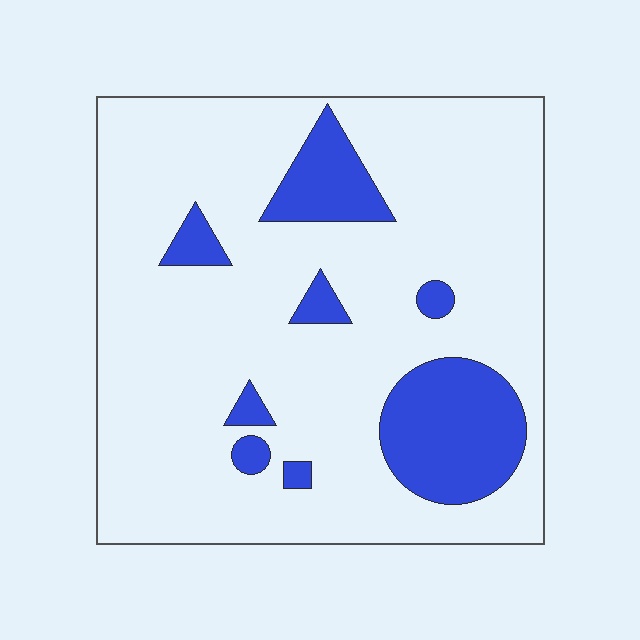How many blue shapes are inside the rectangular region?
8.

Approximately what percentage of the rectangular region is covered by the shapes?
Approximately 15%.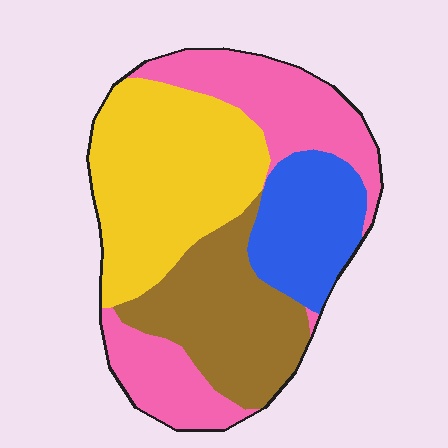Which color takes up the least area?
Blue, at roughly 15%.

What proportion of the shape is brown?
Brown takes up about one quarter (1/4) of the shape.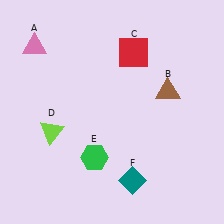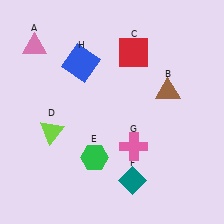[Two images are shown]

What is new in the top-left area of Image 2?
A blue square (H) was added in the top-left area of Image 2.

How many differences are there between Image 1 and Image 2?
There are 2 differences between the two images.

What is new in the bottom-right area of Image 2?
A pink cross (G) was added in the bottom-right area of Image 2.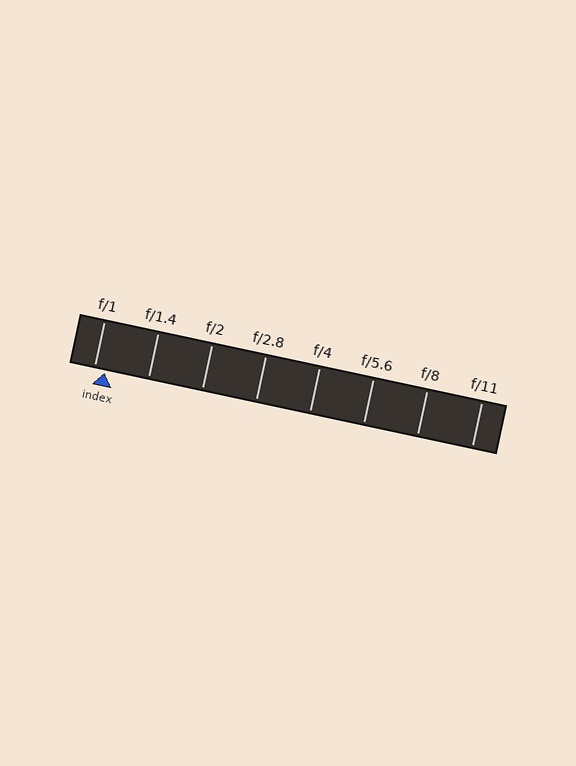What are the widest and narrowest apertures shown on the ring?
The widest aperture shown is f/1 and the narrowest is f/11.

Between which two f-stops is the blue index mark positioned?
The index mark is between f/1 and f/1.4.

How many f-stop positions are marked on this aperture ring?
There are 8 f-stop positions marked.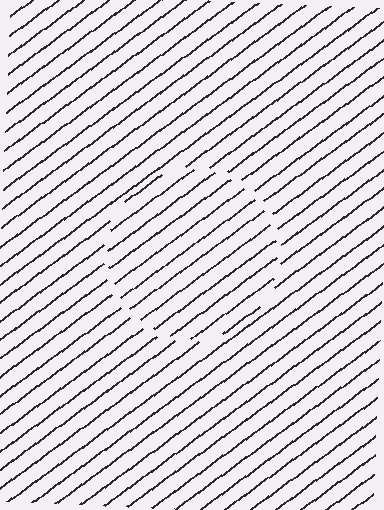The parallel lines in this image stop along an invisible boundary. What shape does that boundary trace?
An illusory circle. The interior of the shape contains the same grating, shifted by half a period — the contour is defined by the phase discontinuity where line-ends from the inner and outer gratings abut.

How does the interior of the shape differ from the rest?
The interior of the shape contains the same grating, shifted by half a period — the contour is defined by the phase discontinuity where line-ends from the inner and outer gratings abut.